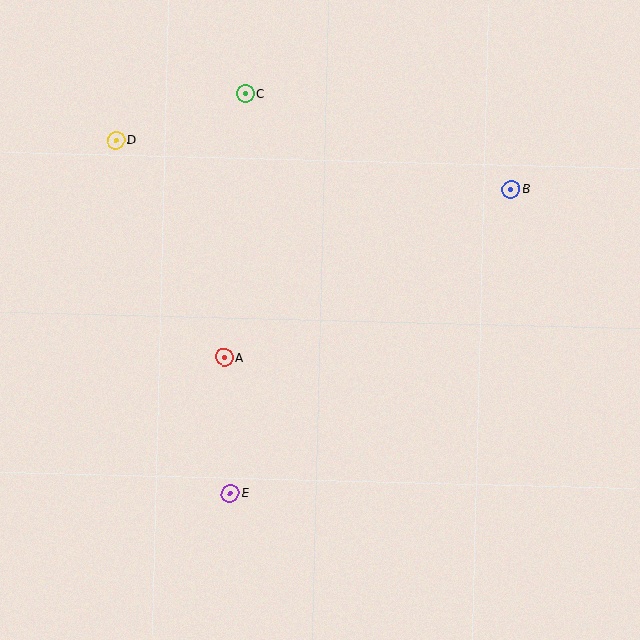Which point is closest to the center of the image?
Point A at (224, 357) is closest to the center.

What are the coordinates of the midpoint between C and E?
The midpoint between C and E is at (238, 293).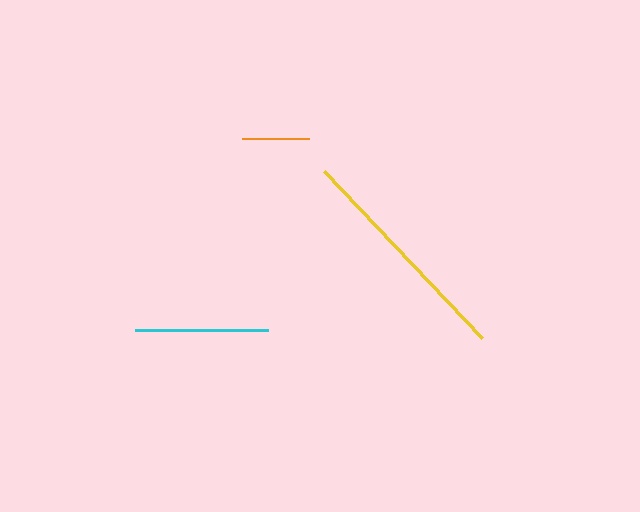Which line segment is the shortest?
The orange line is the shortest at approximately 67 pixels.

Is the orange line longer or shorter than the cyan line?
The cyan line is longer than the orange line.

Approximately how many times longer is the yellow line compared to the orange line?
The yellow line is approximately 3.4 times the length of the orange line.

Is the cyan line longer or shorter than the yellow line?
The yellow line is longer than the cyan line.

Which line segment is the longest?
The yellow line is the longest at approximately 230 pixels.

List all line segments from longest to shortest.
From longest to shortest: yellow, cyan, orange.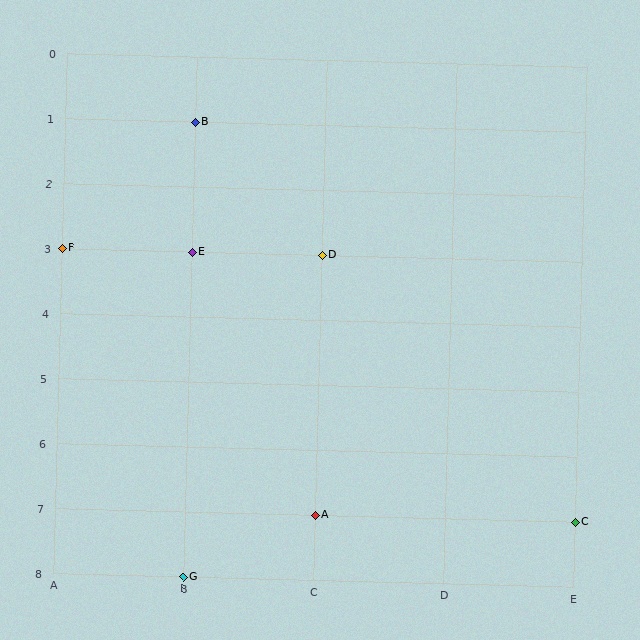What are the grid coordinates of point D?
Point D is at grid coordinates (C, 3).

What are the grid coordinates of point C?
Point C is at grid coordinates (E, 7).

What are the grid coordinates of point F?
Point F is at grid coordinates (A, 3).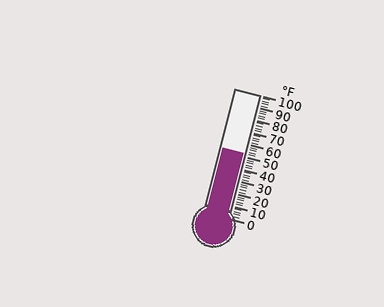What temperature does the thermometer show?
The thermometer shows approximately 52°F.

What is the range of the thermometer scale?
The thermometer scale ranges from 0°F to 100°F.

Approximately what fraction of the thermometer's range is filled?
The thermometer is filled to approximately 50% of its range.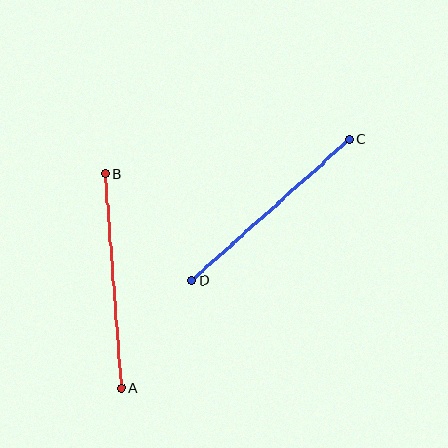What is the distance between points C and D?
The distance is approximately 211 pixels.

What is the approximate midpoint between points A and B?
The midpoint is at approximately (113, 281) pixels.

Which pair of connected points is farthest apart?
Points A and B are farthest apart.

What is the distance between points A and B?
The distance is approximately 216 pixels.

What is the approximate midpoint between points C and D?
The midpoint is at approximately (271, 210) pixels.